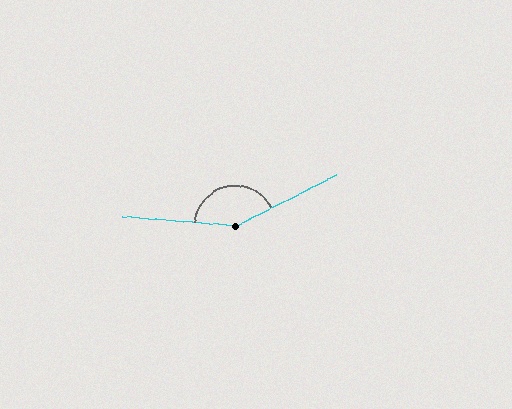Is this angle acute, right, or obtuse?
It is obtuse.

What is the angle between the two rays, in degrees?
Approximately 148 degrees.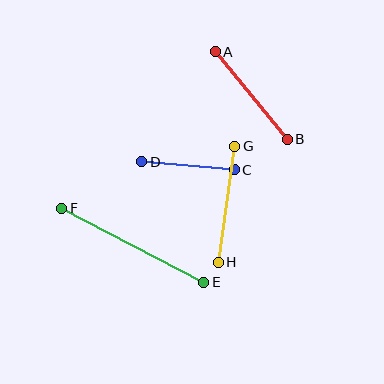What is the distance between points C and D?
The distance is approximately 93 pixels.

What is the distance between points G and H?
The distance is approximately 117 pixels.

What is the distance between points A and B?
The distance is approximately 113 pixels.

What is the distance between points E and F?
The distance is approximately 160 pixels.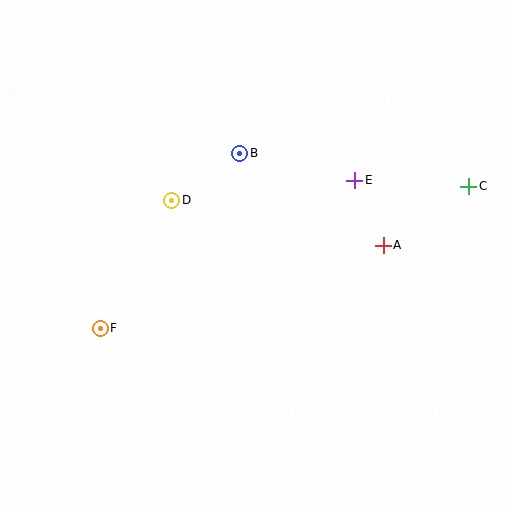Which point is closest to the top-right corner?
Point C is closest to the top-right corner.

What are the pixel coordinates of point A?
Point A is at (383, 245).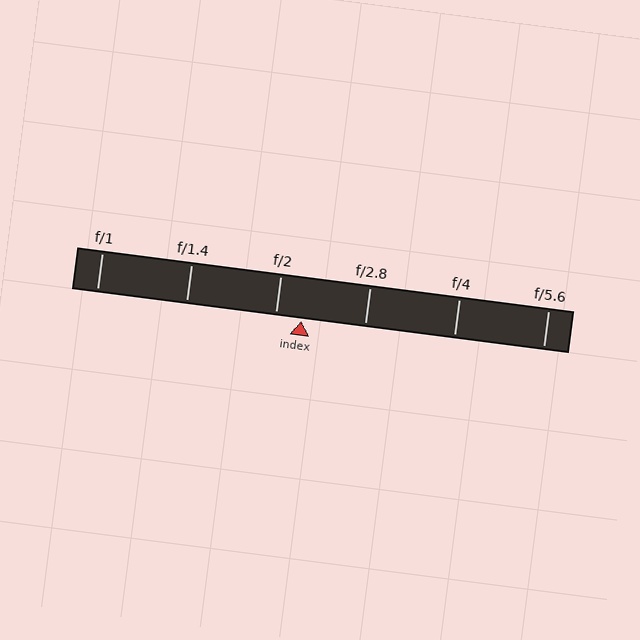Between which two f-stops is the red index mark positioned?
The index mark is between f/2 and f/2.8.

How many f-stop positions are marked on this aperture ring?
There are 6 f-stop positions marked.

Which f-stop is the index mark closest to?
The index mark is closest to f/2.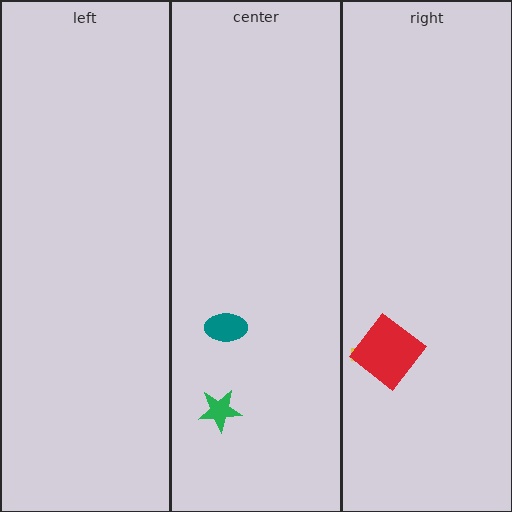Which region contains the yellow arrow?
The right region.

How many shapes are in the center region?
2.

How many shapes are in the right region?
2.